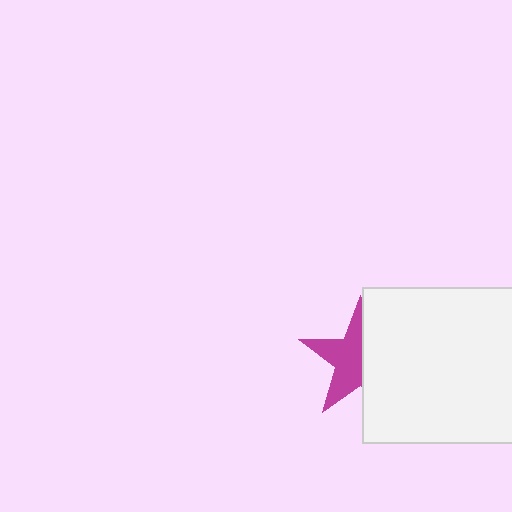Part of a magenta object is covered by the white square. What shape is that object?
It is a star.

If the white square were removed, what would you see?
You would see the complete magenta star.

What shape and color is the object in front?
The object in front is a white square.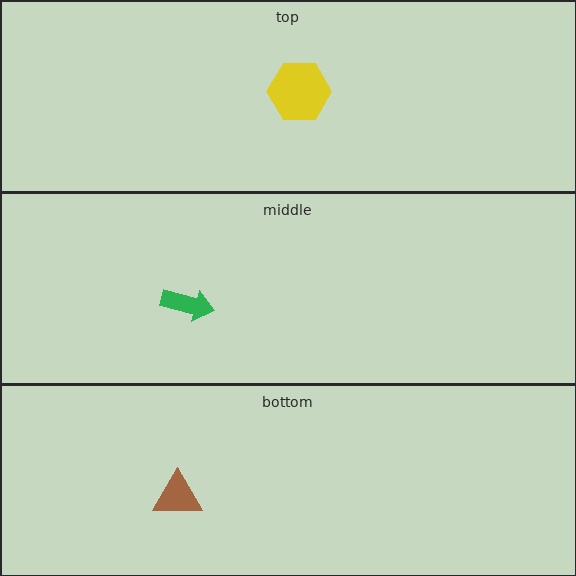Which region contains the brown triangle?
The bottom region.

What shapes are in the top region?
The yellow hexagon.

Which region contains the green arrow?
The middle region.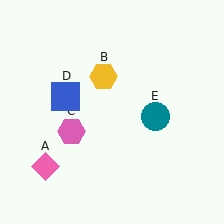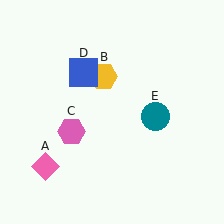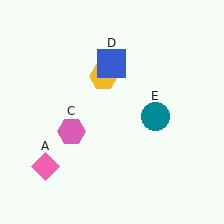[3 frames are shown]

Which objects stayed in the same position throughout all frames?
Pink diamond (object A) and yellow hexagon (object B) and pink hexagon (object C) and teal circle (object E) remained stationary.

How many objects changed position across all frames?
1 object changed position: blue square (object D).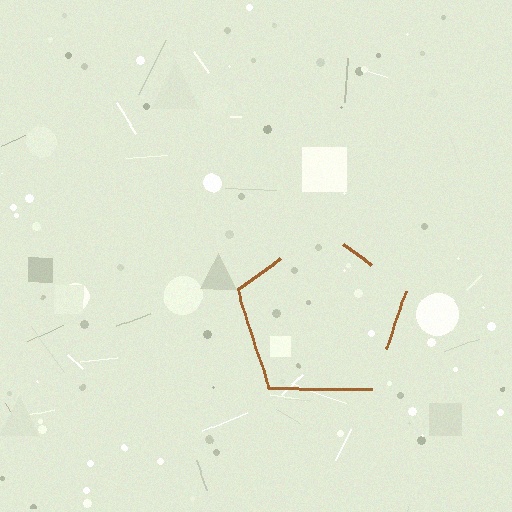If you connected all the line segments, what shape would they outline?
They would outline a pentagon.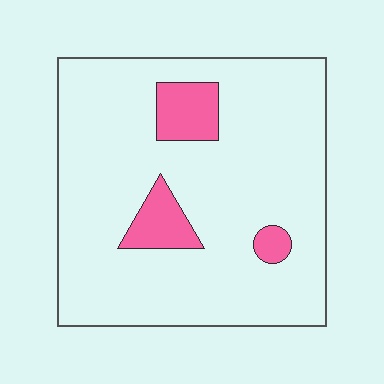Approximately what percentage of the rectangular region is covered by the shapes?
Approximately 10%.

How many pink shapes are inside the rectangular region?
3.